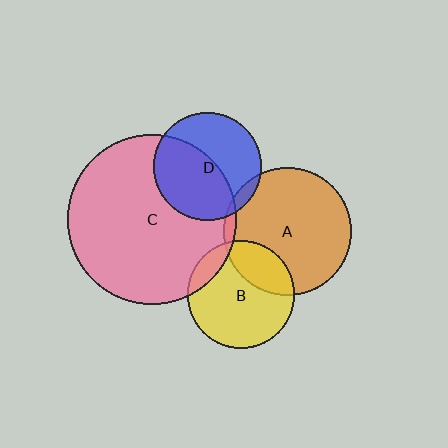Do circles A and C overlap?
Yes.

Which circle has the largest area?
Circle C (pink).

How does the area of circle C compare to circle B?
Approximately 2.5 times.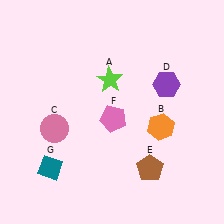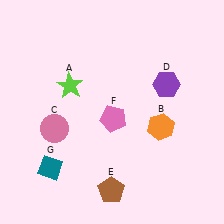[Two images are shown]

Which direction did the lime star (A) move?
The lime star (A) moved left.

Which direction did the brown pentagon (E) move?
The brown pentagon (E) moved left.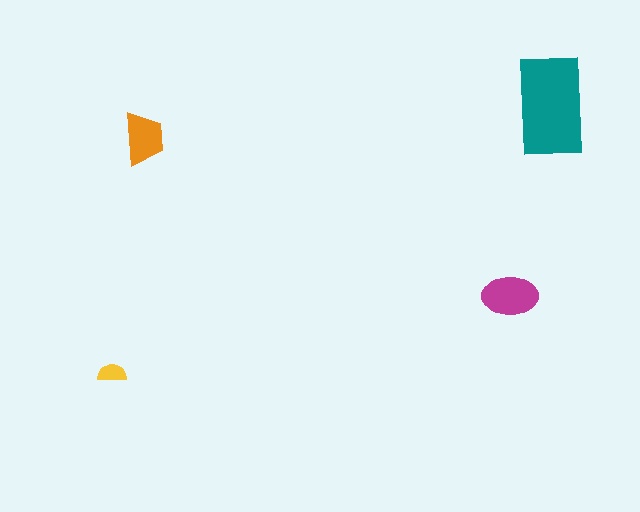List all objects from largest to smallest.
The teal rectangle, the magenta ellipse, the orange trapezoid, the yellow semicircle.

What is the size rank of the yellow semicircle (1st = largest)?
4th.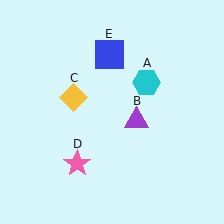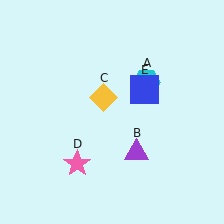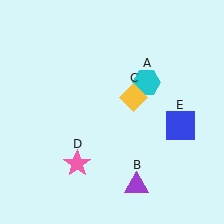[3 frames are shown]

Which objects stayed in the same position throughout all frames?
Cyan hexagon (object A) and pink star (object D) remained stationary.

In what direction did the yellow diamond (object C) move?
The yellow diamond (object C) moved right.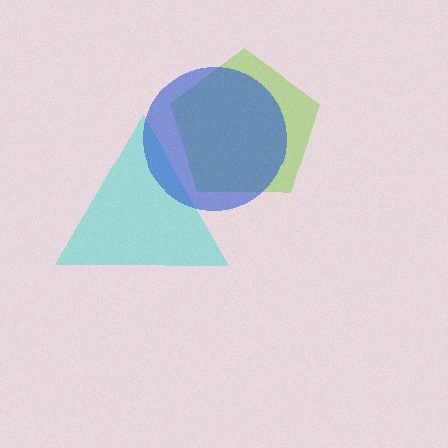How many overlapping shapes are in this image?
There are 3 overlapping shapes in the image.